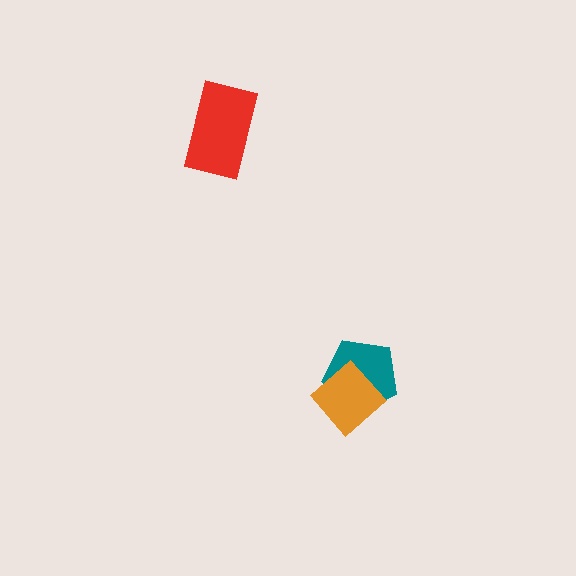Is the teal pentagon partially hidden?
Yes, it is partially covered by another shape.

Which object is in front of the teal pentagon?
The orange diamond is in front of the teal pentagon.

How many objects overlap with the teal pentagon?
1 object overlaps with the teal pentagon.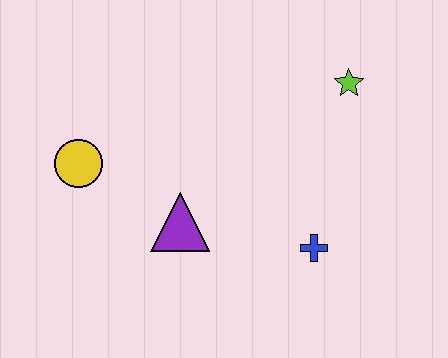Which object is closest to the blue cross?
The purple triangle is closest to the blue cross.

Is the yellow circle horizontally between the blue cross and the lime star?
No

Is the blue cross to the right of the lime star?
No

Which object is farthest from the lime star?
The yellow circle is farthest from the lime star.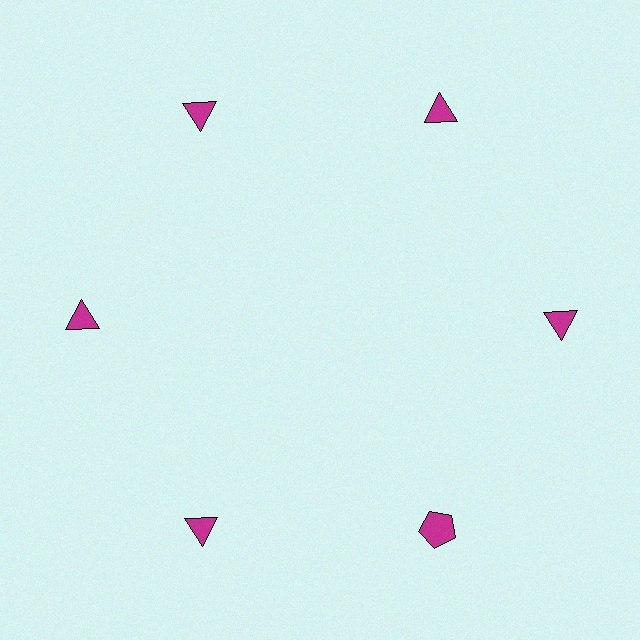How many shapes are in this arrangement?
There are 6 shapes arranged in a ring pattern.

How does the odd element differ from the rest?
It has a different shape: pentagon instead of triangle.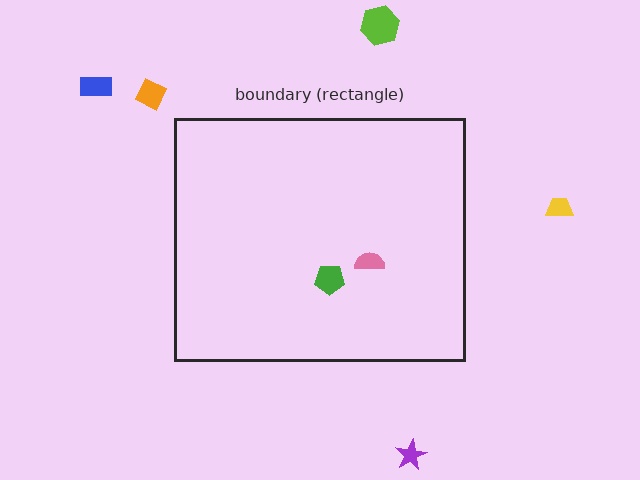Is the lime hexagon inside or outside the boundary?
Outside.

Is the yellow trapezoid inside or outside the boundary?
Outside.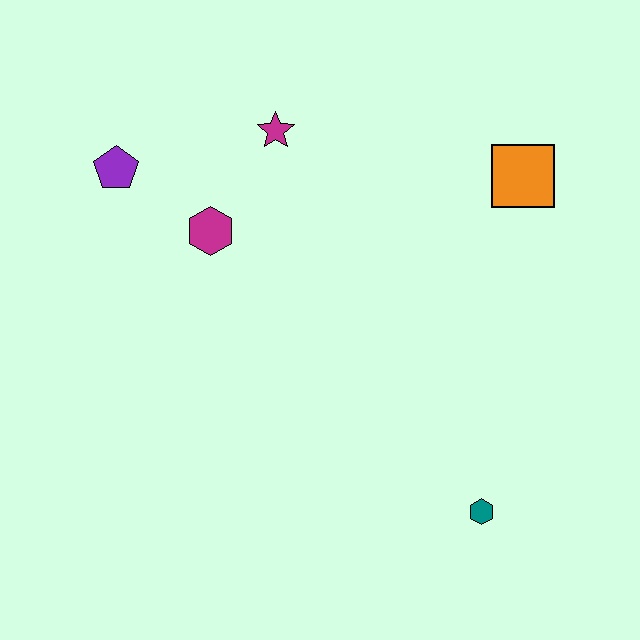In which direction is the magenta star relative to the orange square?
The magenta star is to the left of the orange square.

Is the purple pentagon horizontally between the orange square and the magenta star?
No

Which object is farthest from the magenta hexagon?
The teal hexagon is farthest from the magenta hexagon.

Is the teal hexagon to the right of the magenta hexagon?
Yes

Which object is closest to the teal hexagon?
The orange square is closest to the teal hexagon.